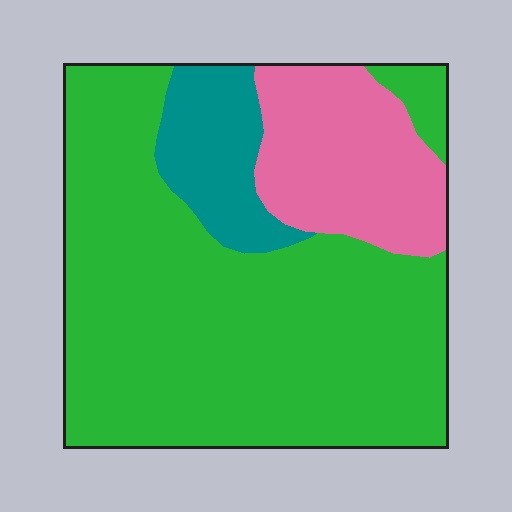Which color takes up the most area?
Green, at roughly 70%.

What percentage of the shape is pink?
Pink covers roughly 20% of the shape.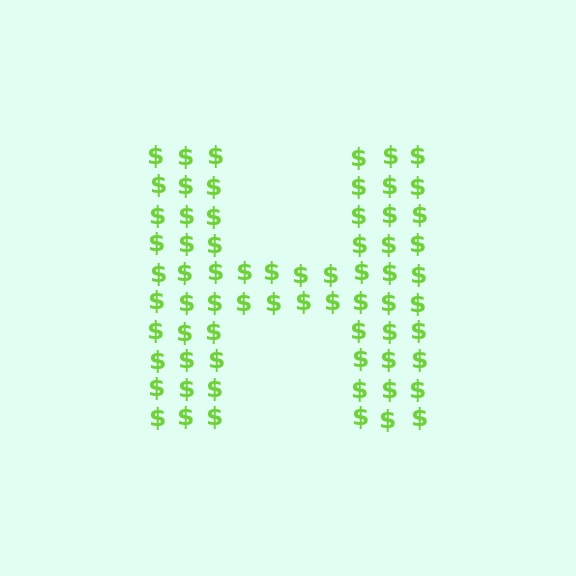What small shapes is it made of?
It is made of small dollar signs.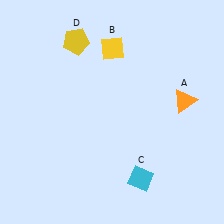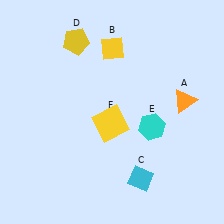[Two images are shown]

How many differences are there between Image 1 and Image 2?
There are 2 differences between the two images.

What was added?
A cyan hexagon (E), a yellow square (F) were added in Image 2.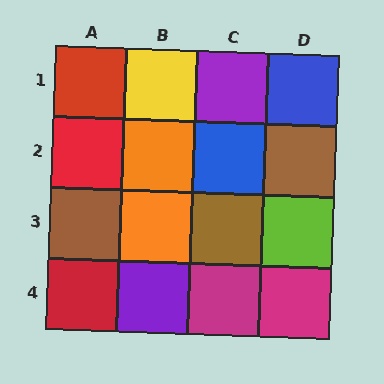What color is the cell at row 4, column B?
Purple.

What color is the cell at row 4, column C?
Magenta.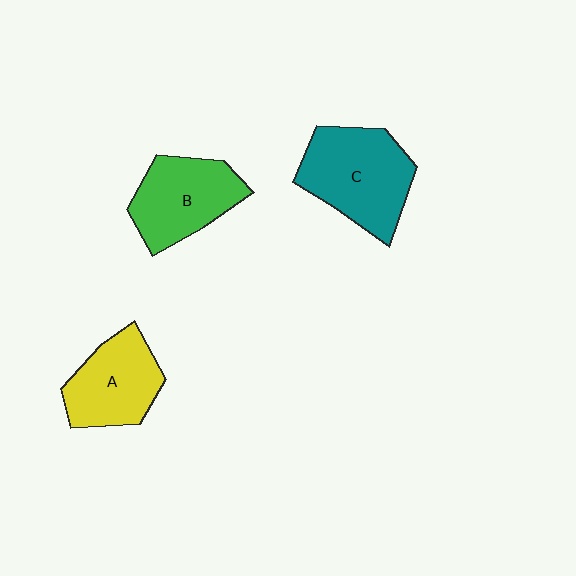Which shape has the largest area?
Shape C (teal).